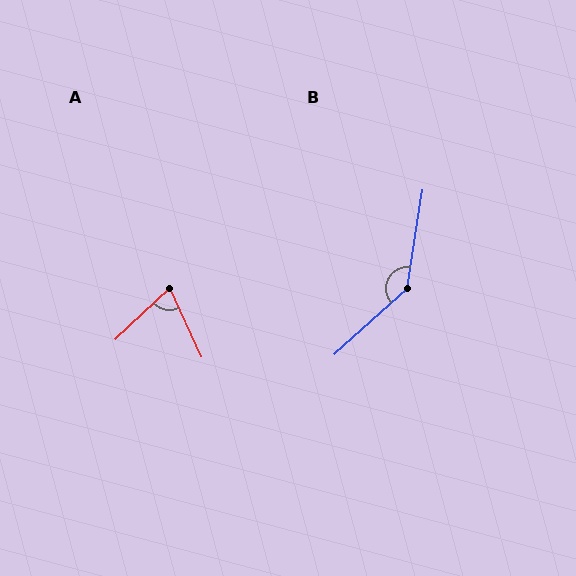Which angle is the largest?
B, at approximately 141 degrees.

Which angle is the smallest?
A, at approximately 71 degrees.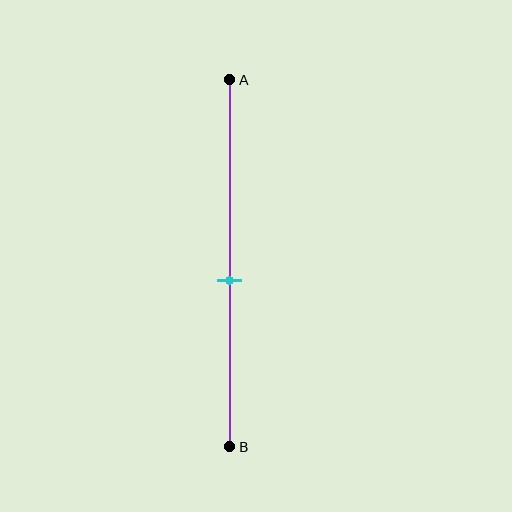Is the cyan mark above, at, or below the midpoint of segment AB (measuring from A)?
The cyan mark is below the midpoint of segment AB.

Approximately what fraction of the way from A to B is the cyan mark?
The cyan mark is approximately 55% of the way from A to B.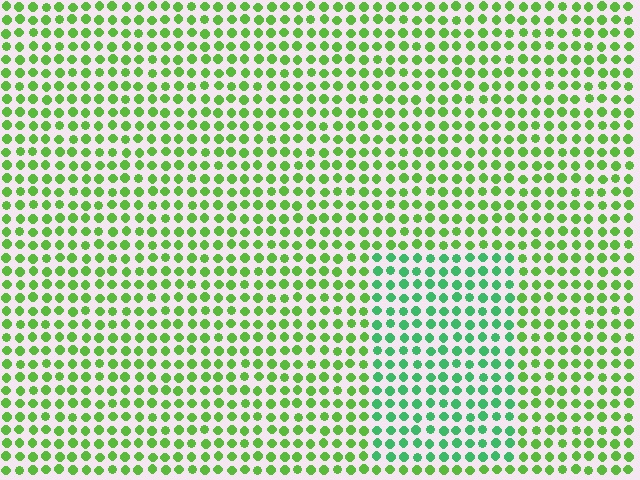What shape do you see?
I see a rectangle.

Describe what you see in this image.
The image is filled with small lime elements in a uniform arrangement. A rectangle-shaped region is visible where the elements are tinted to a slightly different hue, forming a subtle color boundary.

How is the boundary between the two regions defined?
The boundary is defined purely by a slight shift in hue (about 35 degrees). Spacing, size, and orientation are identical on both sides.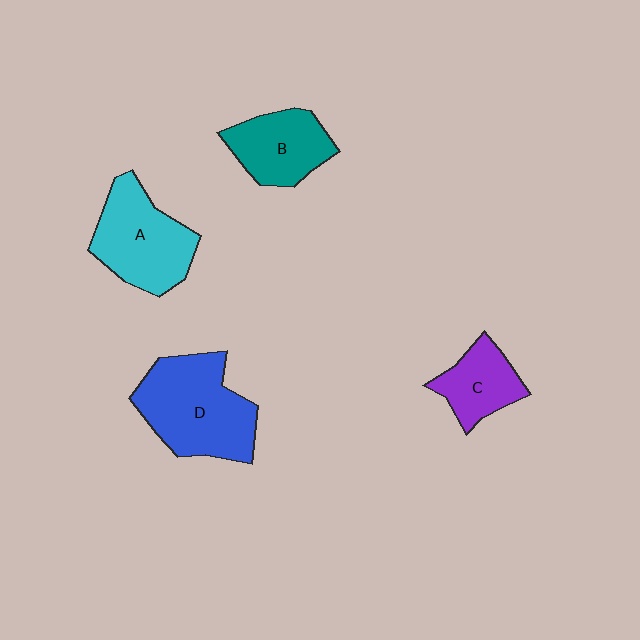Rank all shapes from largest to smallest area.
From largest to smallest: D (blue), A (cyan), B (teal), C (purple).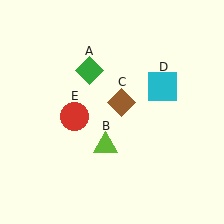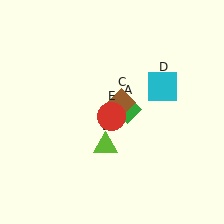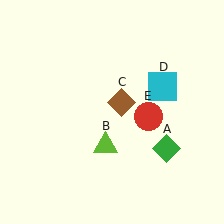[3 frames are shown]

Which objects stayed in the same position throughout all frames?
Lime triangle (object B) and brown diamond (object C) and cyan square (object D) remained stationary.